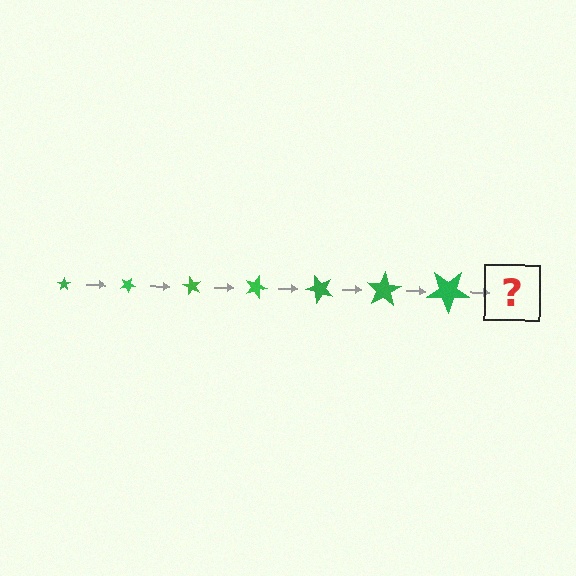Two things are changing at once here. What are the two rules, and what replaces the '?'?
The two rules are that the star grows larger each step and it rotates 30 degrees each step. The '?' should be a star, larger than the previous one and rotated 210 degrees from the start.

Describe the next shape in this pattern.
It should be a star, larger than the previous one and rotated 210 degrees from the start.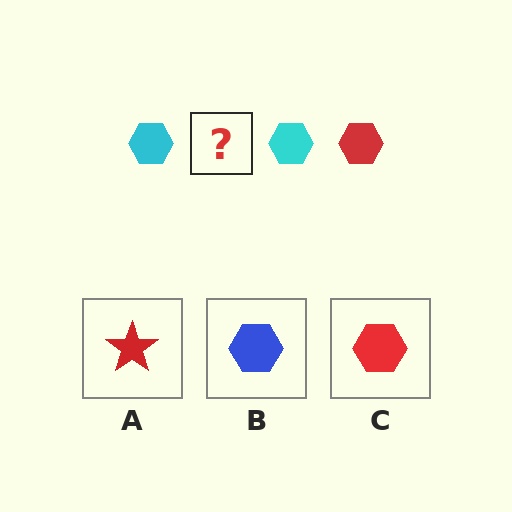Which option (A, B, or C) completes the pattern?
C.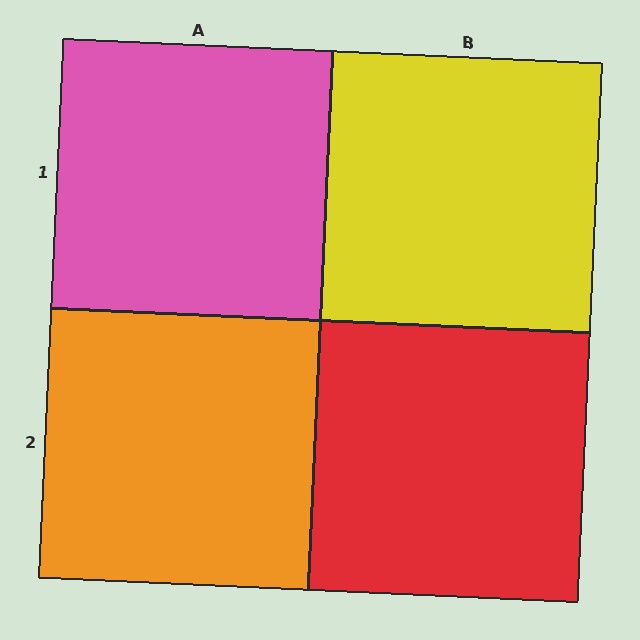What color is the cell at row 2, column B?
Red.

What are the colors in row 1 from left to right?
Pink, yellow.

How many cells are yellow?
1 cell is yellow.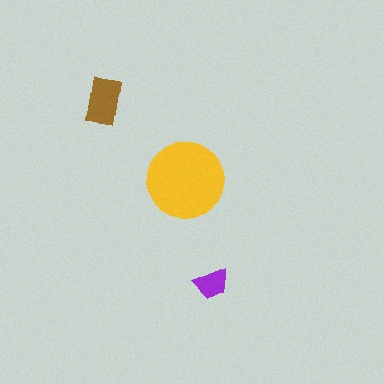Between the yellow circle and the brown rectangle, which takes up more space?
The yellow circle.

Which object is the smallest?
The purple trapezoid.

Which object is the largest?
The yellow circle.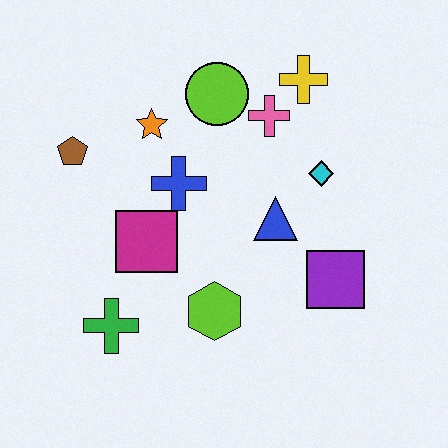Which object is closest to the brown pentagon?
The orange star is closest to the brown pentagon.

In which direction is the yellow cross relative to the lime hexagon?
The yellow cross is above the lime hexagon.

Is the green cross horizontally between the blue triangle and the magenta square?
No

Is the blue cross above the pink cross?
No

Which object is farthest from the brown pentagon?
The purple square is farthest from the brown pentagon.